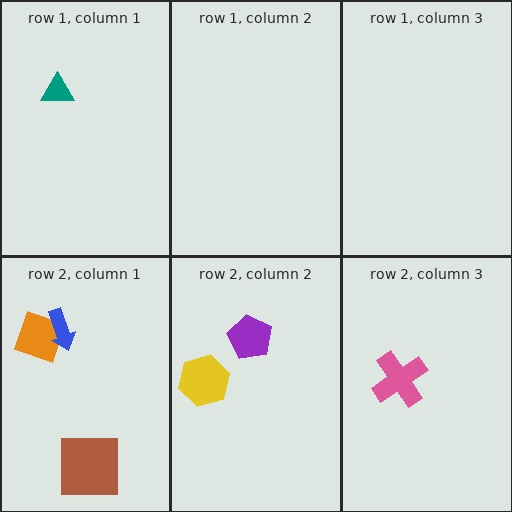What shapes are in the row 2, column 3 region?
The pink cross.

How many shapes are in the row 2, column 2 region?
2.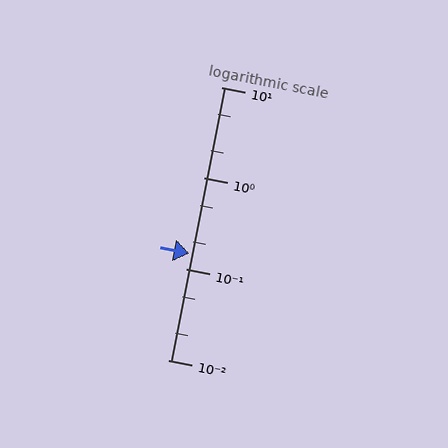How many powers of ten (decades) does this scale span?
The scale spans 3 decades, from 0.01 to 10.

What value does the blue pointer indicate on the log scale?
The pointer indicates approximately 0.15.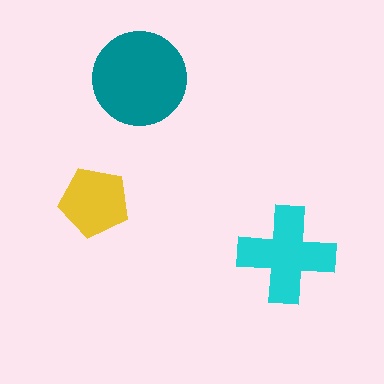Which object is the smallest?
The yellow pentagon.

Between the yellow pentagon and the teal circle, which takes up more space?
The teal circle.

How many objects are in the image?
There are 3 objects in the image.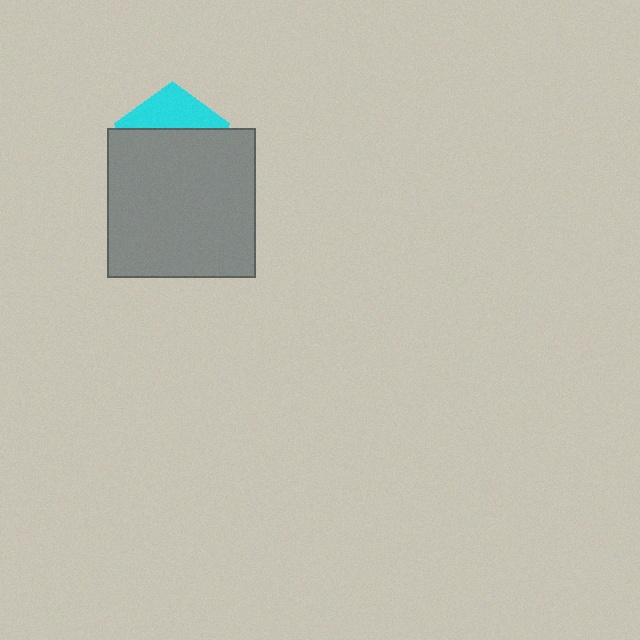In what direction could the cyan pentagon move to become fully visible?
The cyan pentagon could move up. That would shift it out from behind the gray square entirely.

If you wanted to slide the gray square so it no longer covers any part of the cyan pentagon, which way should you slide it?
Slide it down — that is the most direct way to separate the two shapes.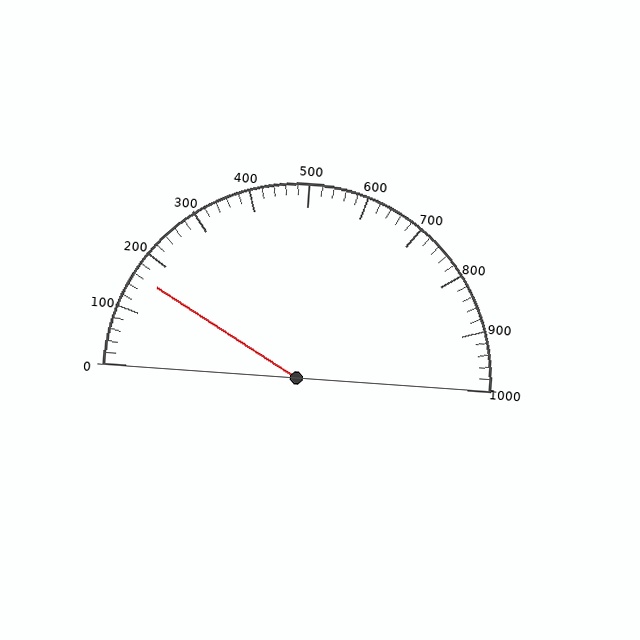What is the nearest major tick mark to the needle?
The nearest major tick mark is 200.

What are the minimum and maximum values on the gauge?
The gauge ranges from 0 to 1000.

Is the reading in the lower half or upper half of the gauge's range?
The reading is in the lower half of the range (0 to 1000).